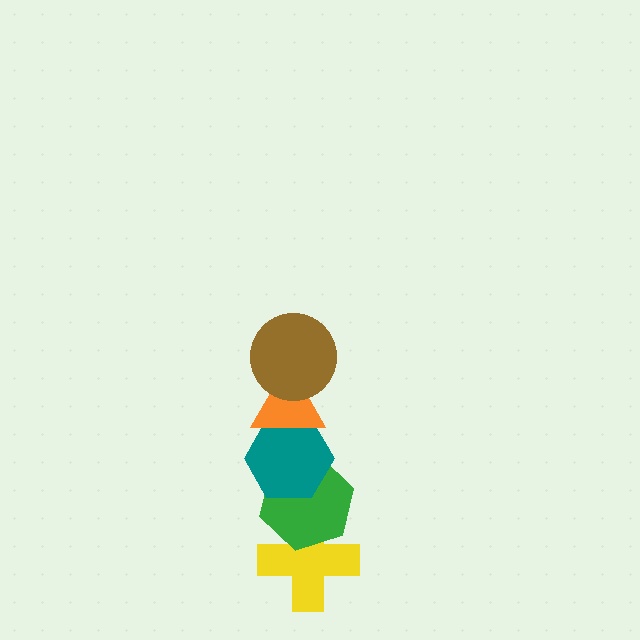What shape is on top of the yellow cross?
The green hexagon is on top of the yellow cross.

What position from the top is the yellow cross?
The yellow cross is 5th from the top.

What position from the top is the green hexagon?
The green hexagon is 4th from the top.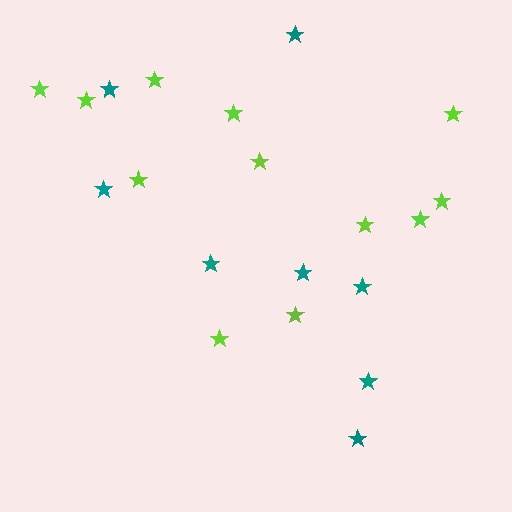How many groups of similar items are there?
There are 2 groups: one group of lime stars (12) and one group of teal stars (8).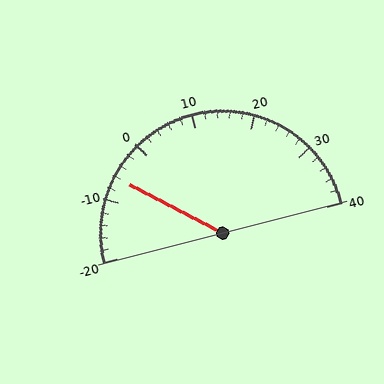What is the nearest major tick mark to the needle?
The nearest major tick mark is -10.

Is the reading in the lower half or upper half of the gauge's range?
The reading is in the lower half of the range (-20 to 40).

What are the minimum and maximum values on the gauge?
The gauge ranges from -20 to 40.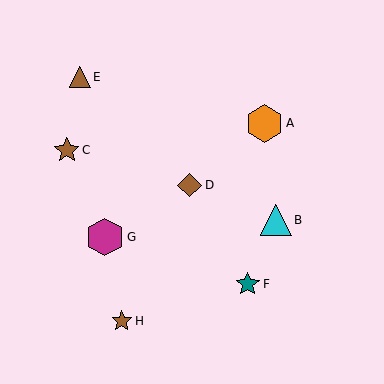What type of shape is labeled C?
Shape C is a brown star.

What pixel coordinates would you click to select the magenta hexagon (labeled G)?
Click at (105, 237) to select the magenta hexagon G.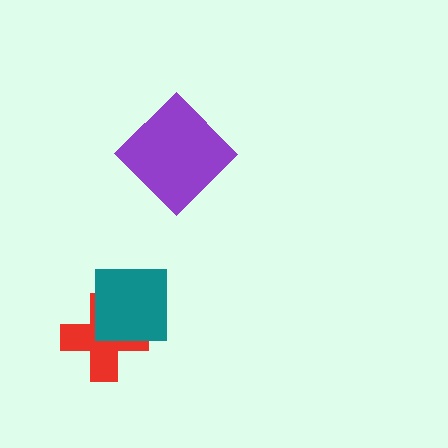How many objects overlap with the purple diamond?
0 objects overlap with the purple diamond.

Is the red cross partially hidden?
Yes, it is partially covered by another shape.